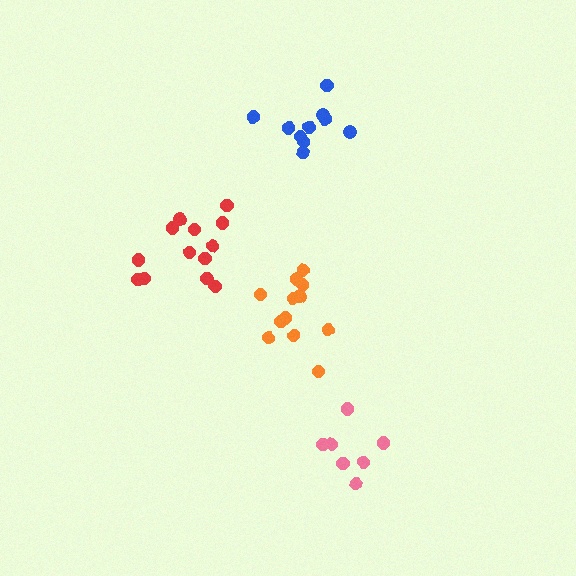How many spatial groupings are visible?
There are 4 spatial groupings.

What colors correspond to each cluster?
The clusters are colored: pink, orange, red, blue.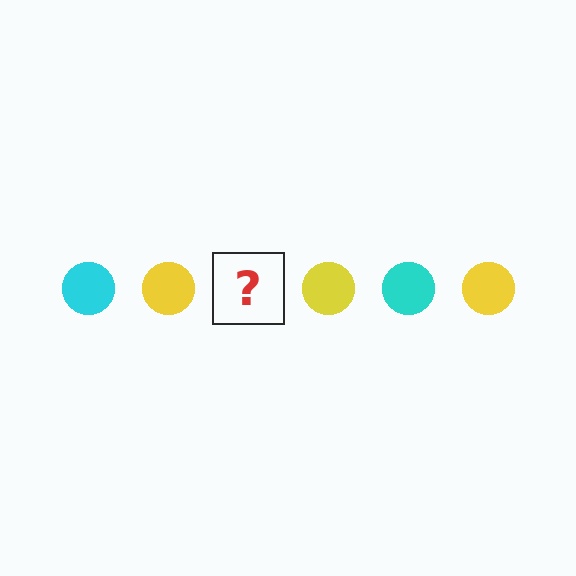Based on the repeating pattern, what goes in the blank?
The blank should be a cyan circle.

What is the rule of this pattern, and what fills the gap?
The rule is that the pattern cycles through cyan, yellow circles. The gap should be filled with a cyan circle.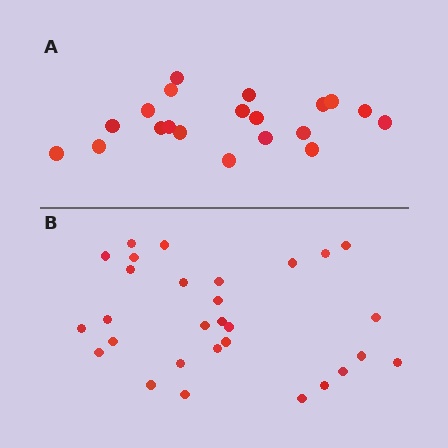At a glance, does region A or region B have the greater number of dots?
Region B (the bottom region) has more dots.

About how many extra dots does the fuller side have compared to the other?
Region B has roughly 8 or so more dots than region A.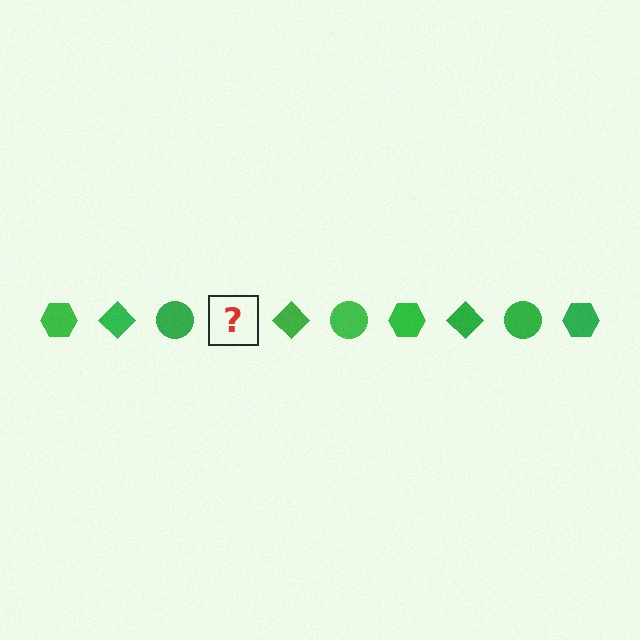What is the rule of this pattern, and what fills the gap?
The rule is that the pattern cycles through hexagon, diamond, circle shapes in green. The gap should be filled with a green hexagon.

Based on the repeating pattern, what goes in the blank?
The blank should be a green hexagon.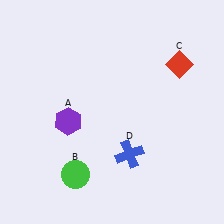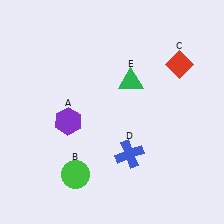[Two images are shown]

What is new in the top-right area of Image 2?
A green triangle (E) was added in the top-right area of Image 2.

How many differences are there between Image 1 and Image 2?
There is 1 difference between the two images.